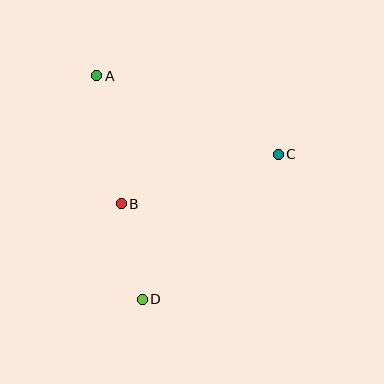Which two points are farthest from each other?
Points A and D are farthest from each other.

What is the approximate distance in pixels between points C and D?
The distance between C and D is approximately 199 pixels.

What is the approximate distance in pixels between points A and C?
The distance between A and C is approximately 198 pixels.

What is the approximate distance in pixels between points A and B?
The distance between A and B is approximately 130 pixels.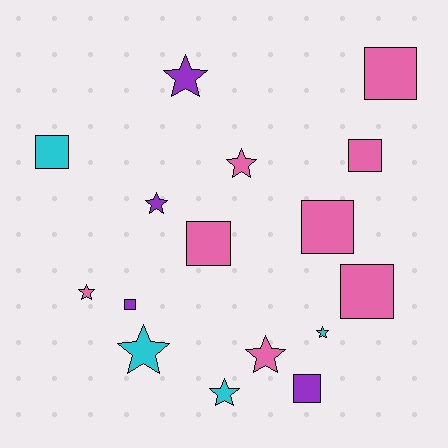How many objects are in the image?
There are 16 objects.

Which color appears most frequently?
Pink, with 8 objects.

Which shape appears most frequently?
Square, with 8 objects.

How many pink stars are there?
There are 3 pink stars.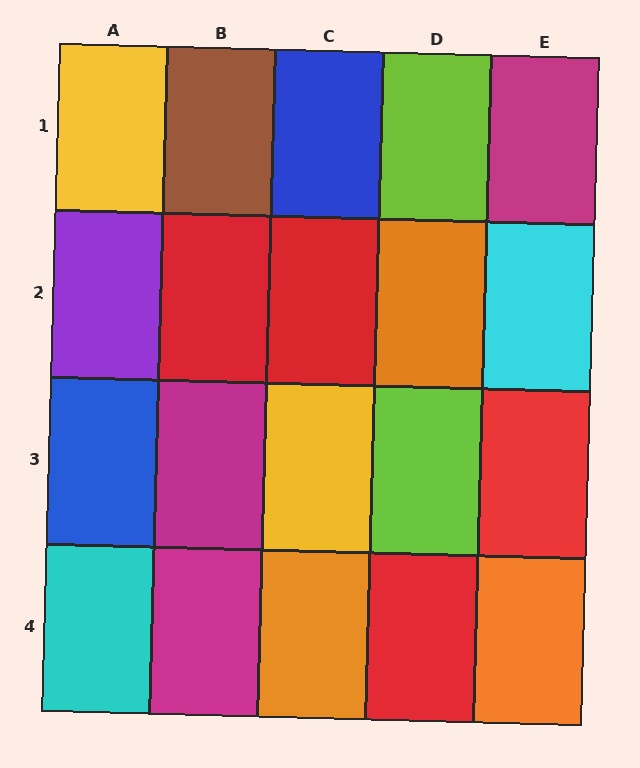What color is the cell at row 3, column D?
Lime.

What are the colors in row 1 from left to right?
Yellow, brown, blue, lime, magenta.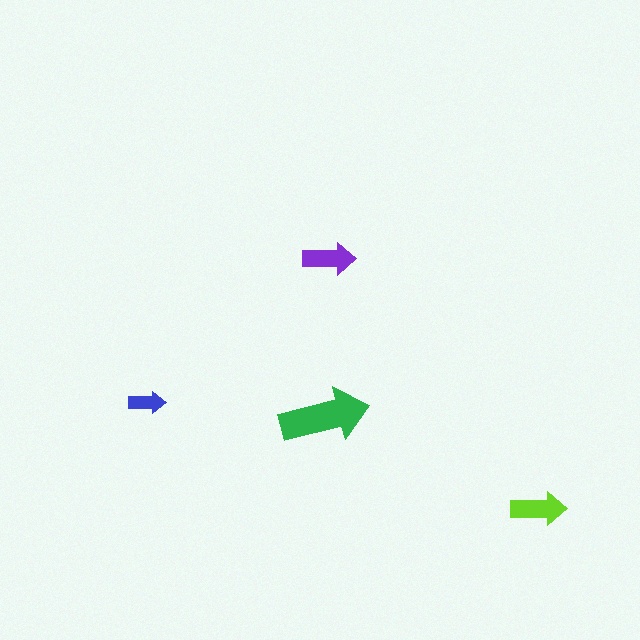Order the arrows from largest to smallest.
the green one, the lime one, the purple one, the blue one.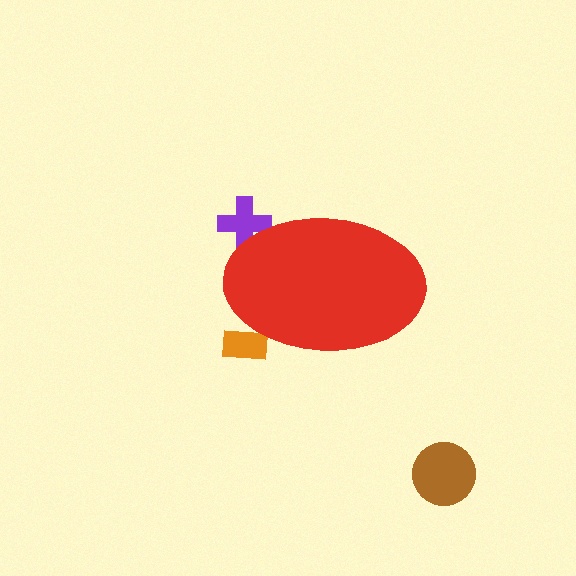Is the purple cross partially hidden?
Yes, the purple cross is partially hidden behind the red ellipse.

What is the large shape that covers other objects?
A red ellipse.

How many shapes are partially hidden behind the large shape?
2 shapes are partially hidden.